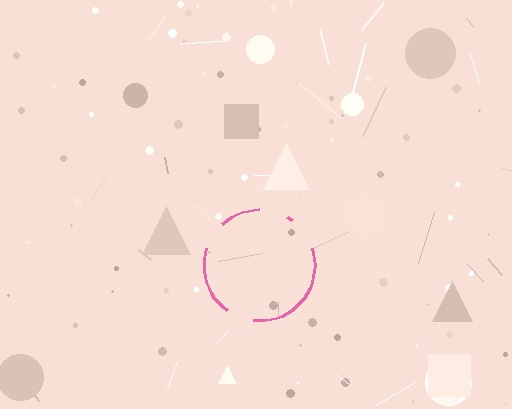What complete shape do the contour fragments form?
The contour fragments form a circle.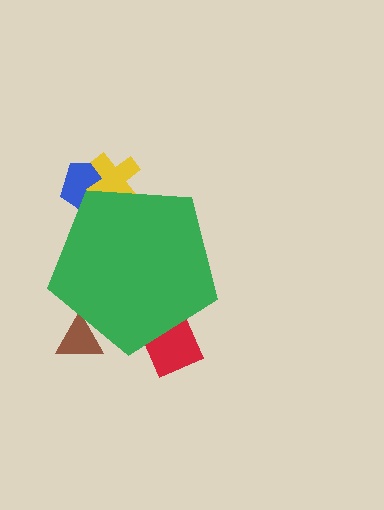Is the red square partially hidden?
Yes, the red square is partially hidden behind the green pentagon.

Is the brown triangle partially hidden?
Yes, the brown triangle is partially hidden behind the green pentagon.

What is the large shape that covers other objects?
A green pentagon.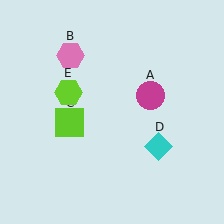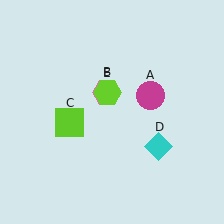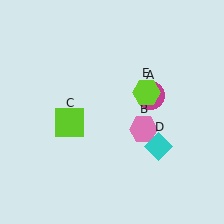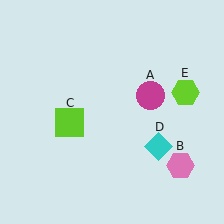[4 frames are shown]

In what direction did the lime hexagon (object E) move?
The lime hexagon (object E) moved right.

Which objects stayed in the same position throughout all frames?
Magenta circle (object A) and lime square (object C) and cyan diamond (object D) remained stationary.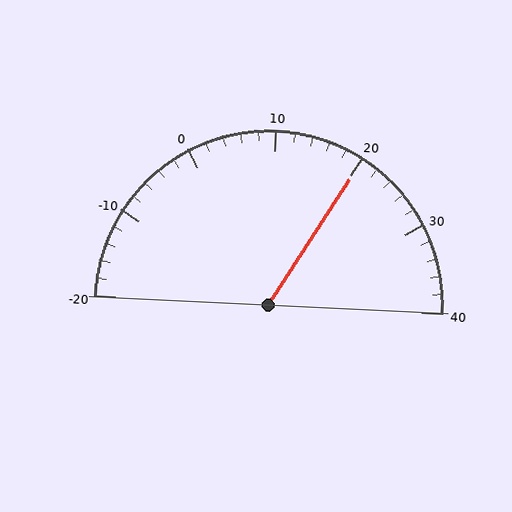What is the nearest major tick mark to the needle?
The nearest major tick mark is 20.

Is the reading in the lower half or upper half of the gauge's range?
The reading is in the upper half of the range (-20 to 40).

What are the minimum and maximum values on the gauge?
The gauge ranges from -20 to 40.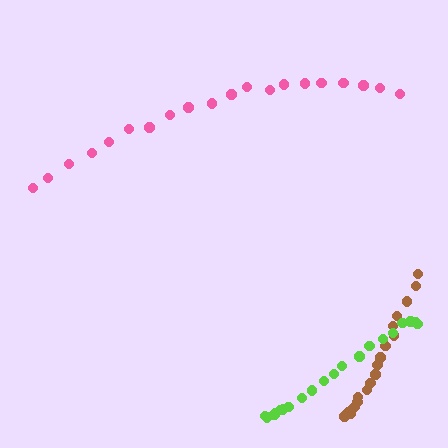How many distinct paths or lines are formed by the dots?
There are 3 distinct paths.